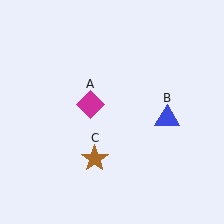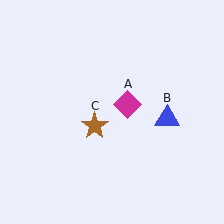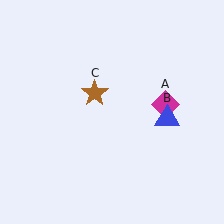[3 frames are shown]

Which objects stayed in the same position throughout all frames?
Blue triangle (object B) remained stationary.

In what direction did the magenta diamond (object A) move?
The magenta diamond (object A) moved right.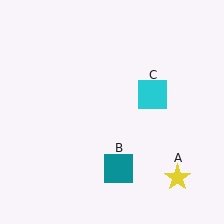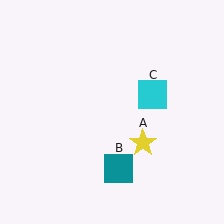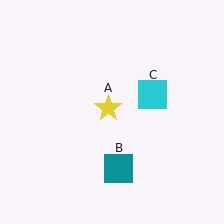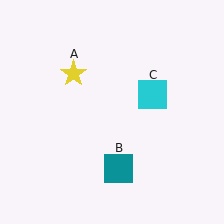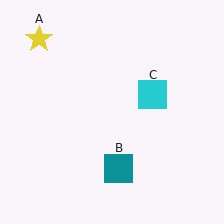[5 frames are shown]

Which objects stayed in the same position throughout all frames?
Teal square (object B) and cyan square (object C) remained stationary.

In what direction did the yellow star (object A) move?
The yellow star (object A) moved up and to the left.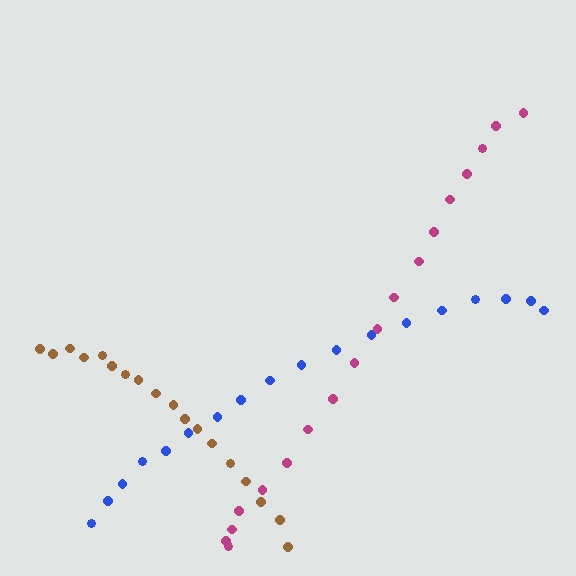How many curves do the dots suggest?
There are 3 distinct paths.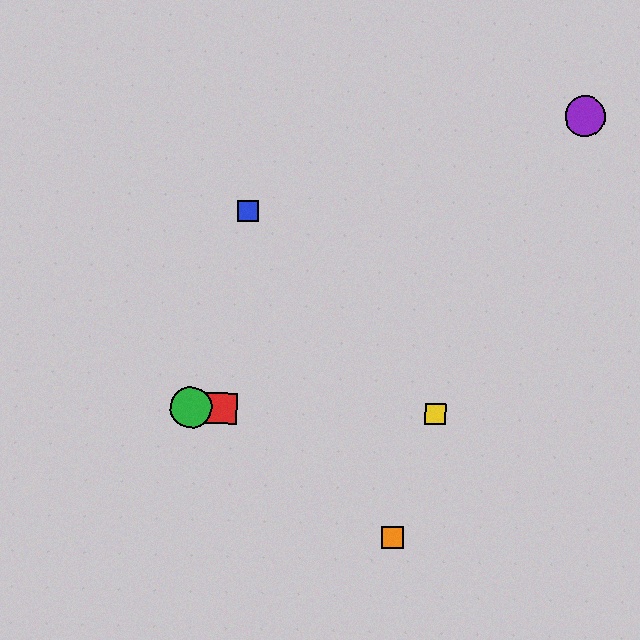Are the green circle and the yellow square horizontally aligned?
Yes, both are at y≈407.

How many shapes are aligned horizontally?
3 shapes (the red square, the green circle, the yellow square) are aligned horizontally.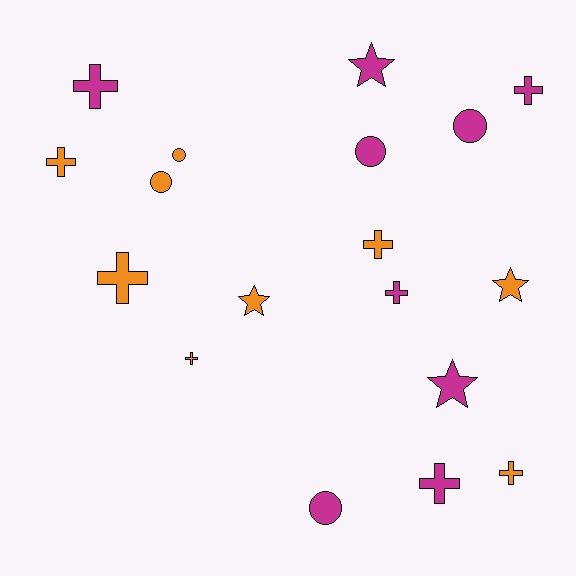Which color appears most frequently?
Orange, with 9 objects.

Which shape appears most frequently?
Cross, with 9 objects.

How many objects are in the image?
There are 18 objects.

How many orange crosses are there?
There are 5 orange crosses.